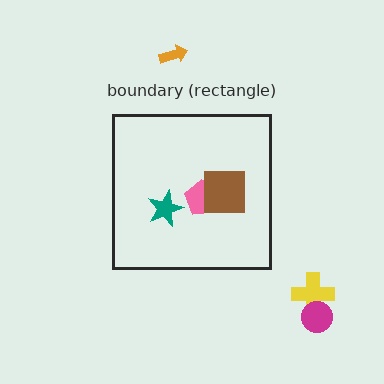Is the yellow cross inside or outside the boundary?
Outside.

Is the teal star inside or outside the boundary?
Inside.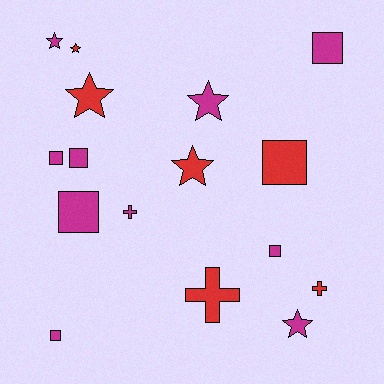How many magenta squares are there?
There are 6 magenta squares.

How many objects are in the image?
There are 16 objects.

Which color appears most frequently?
Magenta, with 10 objects.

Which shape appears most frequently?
Square, with 7 objects.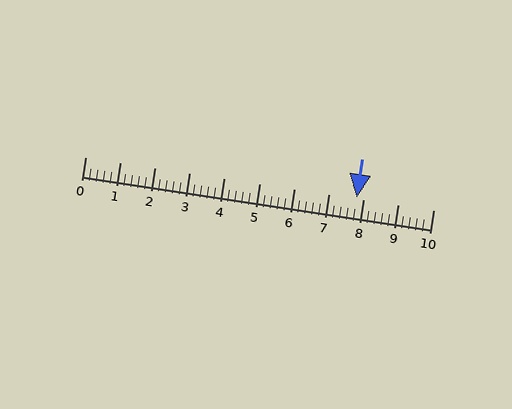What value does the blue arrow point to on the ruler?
The blue arrow points to approximately 7.8.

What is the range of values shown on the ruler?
The ruler shows values from 0 to 10.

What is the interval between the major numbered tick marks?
The major tick marks are spaced 1 units apart.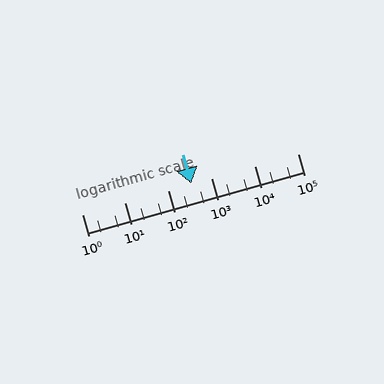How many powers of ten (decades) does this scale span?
The scale spans 5 decades, from 1 to 100000.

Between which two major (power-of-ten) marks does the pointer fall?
The pointer is between 100 and 1000.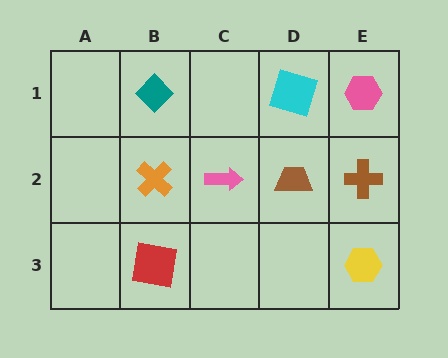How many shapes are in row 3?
2 shapes.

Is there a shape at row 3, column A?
No, that cell is empty.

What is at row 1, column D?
A cyan square.